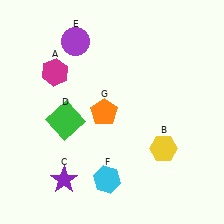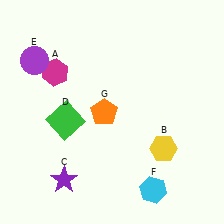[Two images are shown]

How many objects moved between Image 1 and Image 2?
2 objects moved between the two images.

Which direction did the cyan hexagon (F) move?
The cyan hexagon (F) moved right.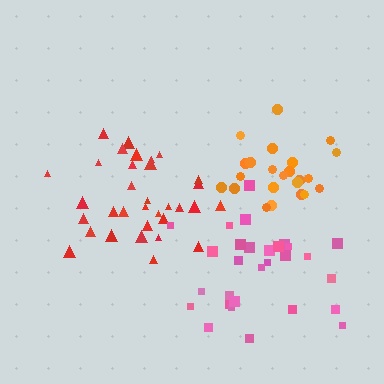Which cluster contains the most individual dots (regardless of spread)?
Red (33).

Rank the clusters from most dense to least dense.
orange, pink, red.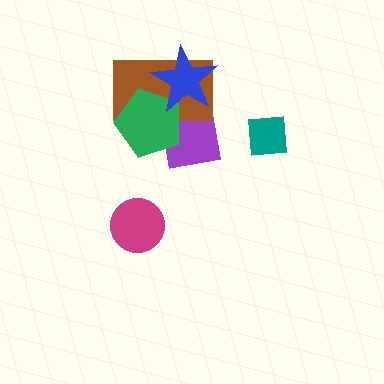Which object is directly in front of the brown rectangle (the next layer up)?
The green pentagon is directly in front of the brown rectangle.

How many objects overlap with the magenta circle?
0 objects overlap with the magenta circle.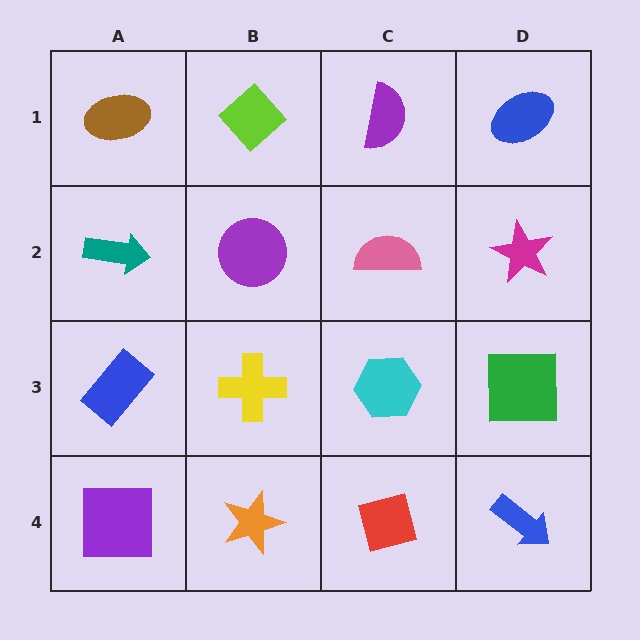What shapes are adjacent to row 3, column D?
A magenta star (row 2, column D), a blue arrow (row 4, column D), a cyan hexagon (row 3, column C).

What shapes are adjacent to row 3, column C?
A pink semicircle (row 2, column C), a red square (row 4, column C), a yellow cross (row 3, column B), a green square (row 3, column D).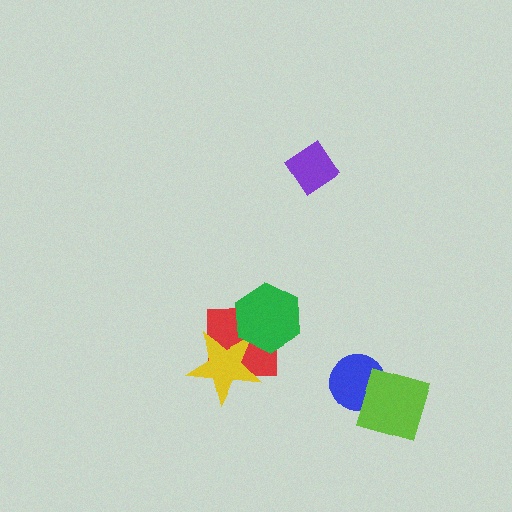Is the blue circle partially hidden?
Yes, it is partially covered by another shape.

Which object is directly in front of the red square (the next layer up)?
The yellow star is directly in front of the red square.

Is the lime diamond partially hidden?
No, no other shape covers it.